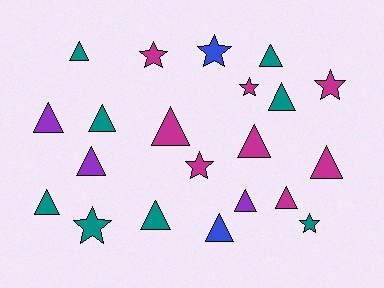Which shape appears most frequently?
Triangle, with 14 objects.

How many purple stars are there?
There are no purple stars.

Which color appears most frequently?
Magenta, with 8 objects.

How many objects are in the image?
There are 21 objects.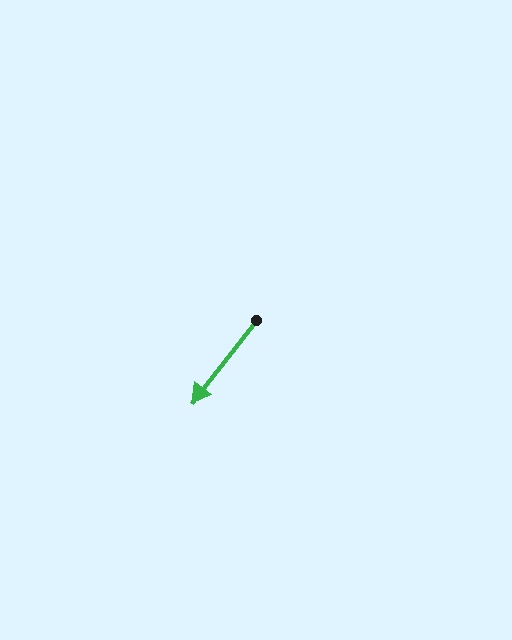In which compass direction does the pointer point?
Southwest.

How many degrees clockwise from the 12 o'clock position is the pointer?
Approximately 218 degrees.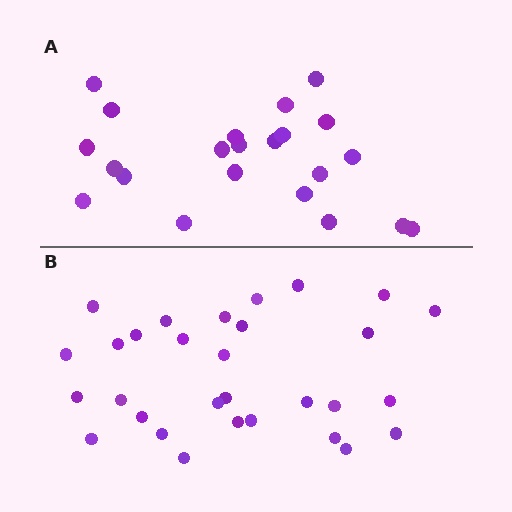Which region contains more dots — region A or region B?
Region B (the bottom region) has more dots.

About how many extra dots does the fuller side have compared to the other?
Region B has roughly 8 or so more dots than region A.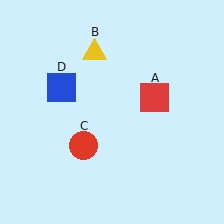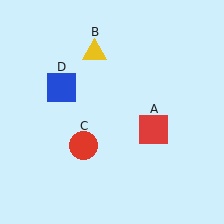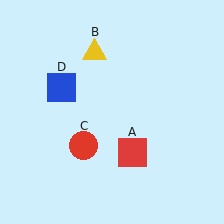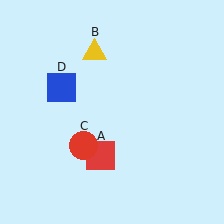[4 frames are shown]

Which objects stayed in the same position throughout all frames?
Yellow triangle (object B) and red circle (object C) and blue square (object D) remained stationary.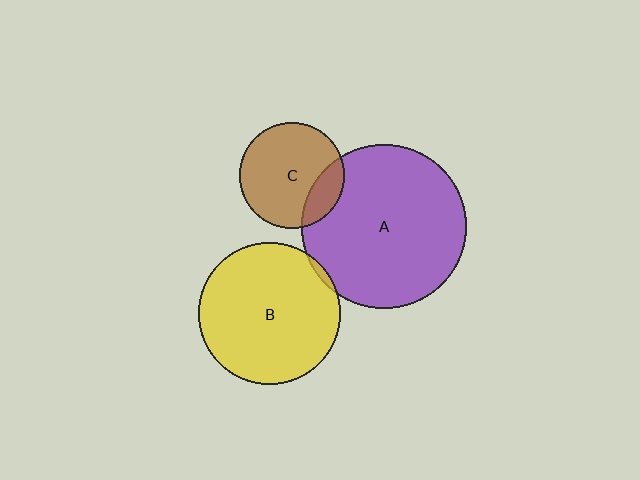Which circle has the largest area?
Circle A (purple).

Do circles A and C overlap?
Yes.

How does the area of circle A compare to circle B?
Approximately 1.3 times.